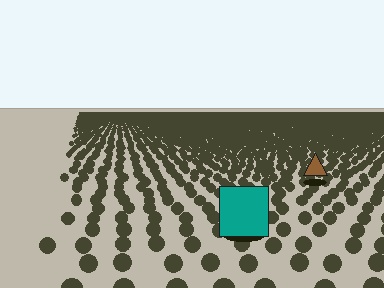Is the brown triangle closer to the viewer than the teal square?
No. The teal square is closer — you can tell from the texture gradient: the ground texture is coarser near it.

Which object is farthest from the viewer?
The brown triangle is farthest from the viewer. It appears smaller and the ground texture around it is denser.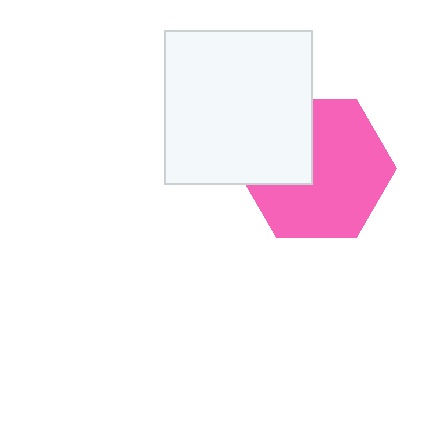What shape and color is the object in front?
The object in front is a white rectangle.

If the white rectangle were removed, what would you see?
You would see the complete pink hexagon.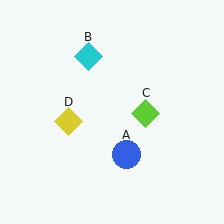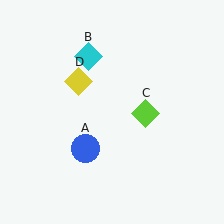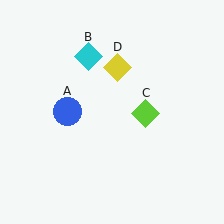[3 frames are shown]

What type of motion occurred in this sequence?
The blue circle (object A), yellow diamond (object D) rotated clockwise around the center of the scene.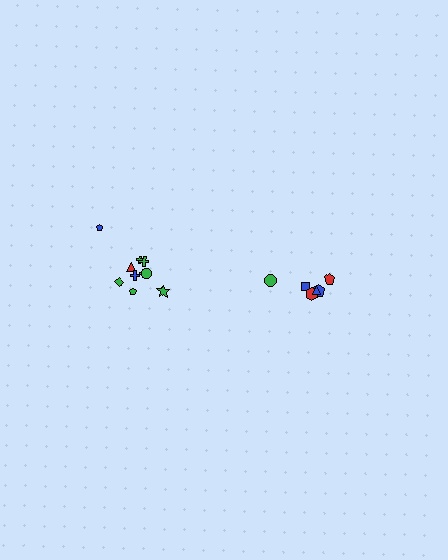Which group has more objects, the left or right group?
The left group.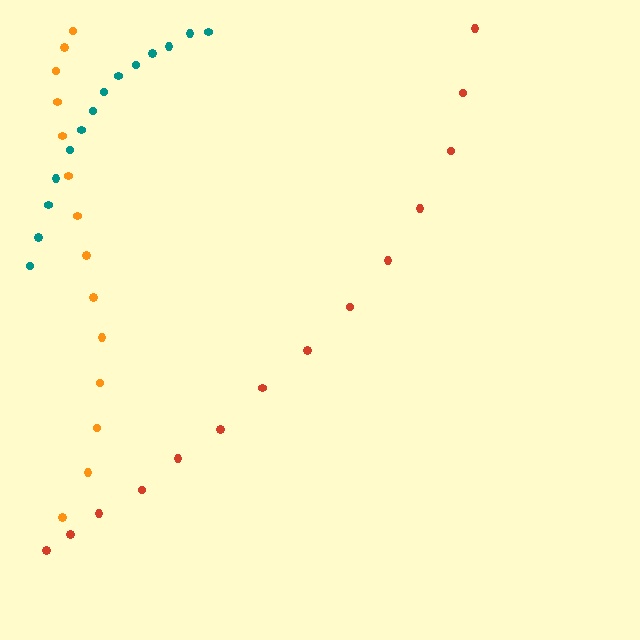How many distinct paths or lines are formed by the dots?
There are 3 distinct paths.